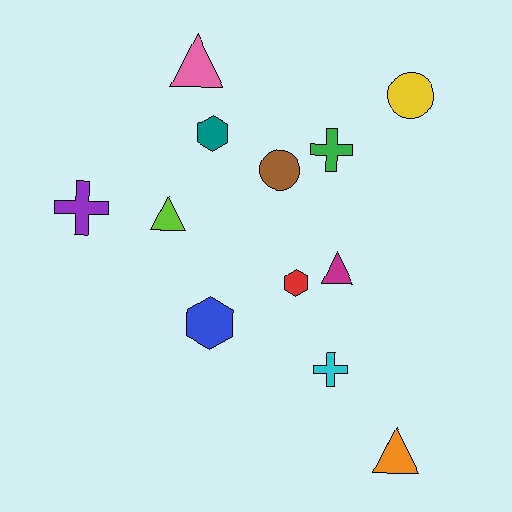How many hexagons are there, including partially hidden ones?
There are 3 hexagons.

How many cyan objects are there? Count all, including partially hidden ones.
There is 1 cyan object.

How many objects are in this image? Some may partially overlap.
There are 12 objects.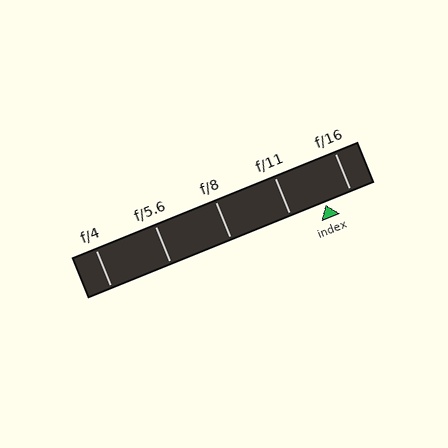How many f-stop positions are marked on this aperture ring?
There are 5 f-stop positions marked.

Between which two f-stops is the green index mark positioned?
The index mark is between f/11 and f/16.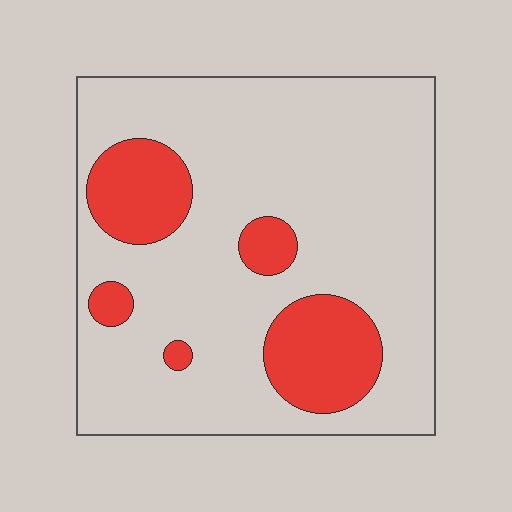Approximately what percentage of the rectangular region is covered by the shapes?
Approximately 20%.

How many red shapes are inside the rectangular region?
5.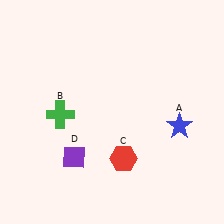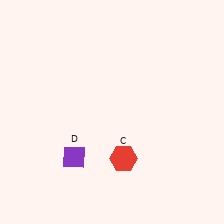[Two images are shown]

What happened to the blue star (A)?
The blue star (A) was removed in Image 2. It was in the bottom-right area of Image 1.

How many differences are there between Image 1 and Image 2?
There are 2 differences between the two images.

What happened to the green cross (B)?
The green cross (B) was removed in Image 2. It was in the bottom-left area of Image 1.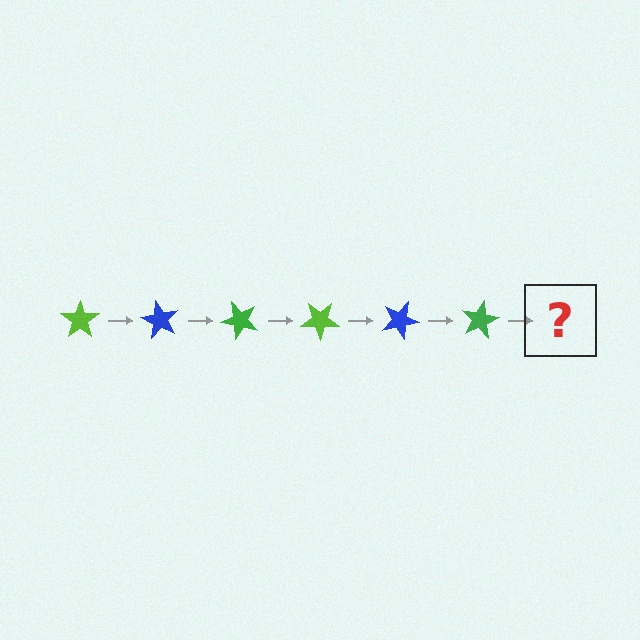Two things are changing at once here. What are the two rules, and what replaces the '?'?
The two rules are that it rotates 60 degrees each step and the color cycles through lime, blue, and green. The '?' should be a lime star, rotated 360 degrees from the start.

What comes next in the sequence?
The next element should be a lime star, rotated 360 degrees from the start.